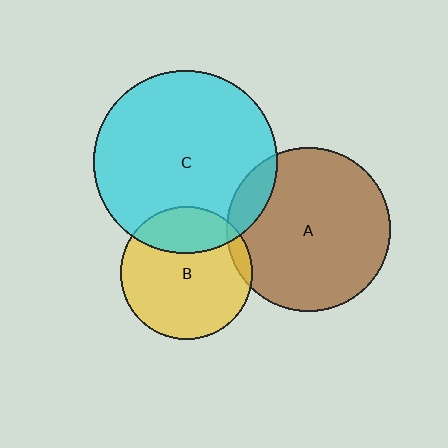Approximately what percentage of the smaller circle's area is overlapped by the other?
Approximately 5%.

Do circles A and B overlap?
Yes.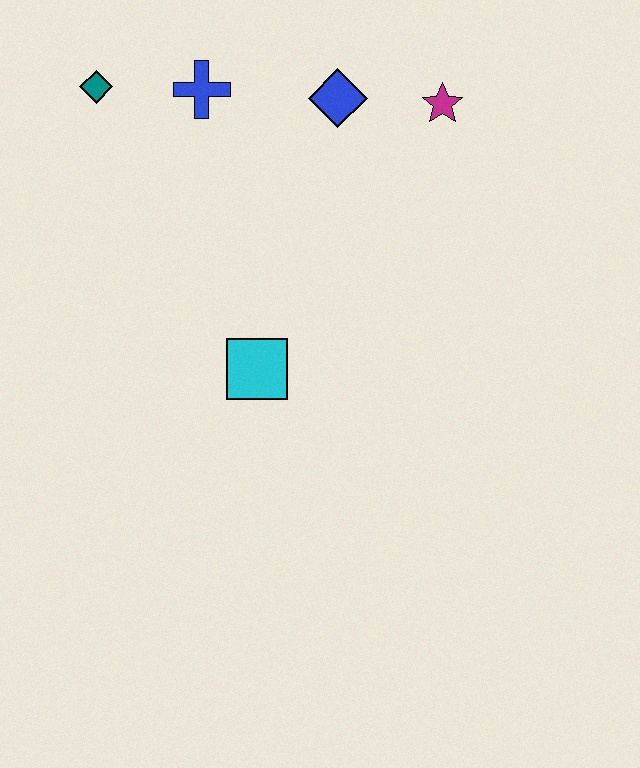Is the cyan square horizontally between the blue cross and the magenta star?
Yes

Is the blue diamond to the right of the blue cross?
Yes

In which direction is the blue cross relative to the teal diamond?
The blue cross is to the right of the teal diamond.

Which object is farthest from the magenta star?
The teal diamond is farthest from the magenta star.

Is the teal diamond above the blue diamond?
Yes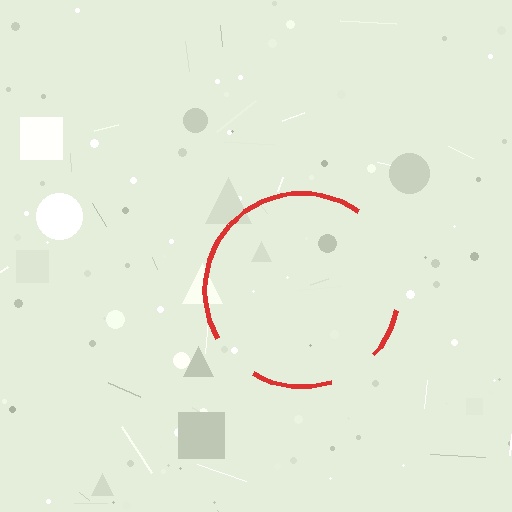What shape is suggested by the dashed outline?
The dashed outline suggests a circle.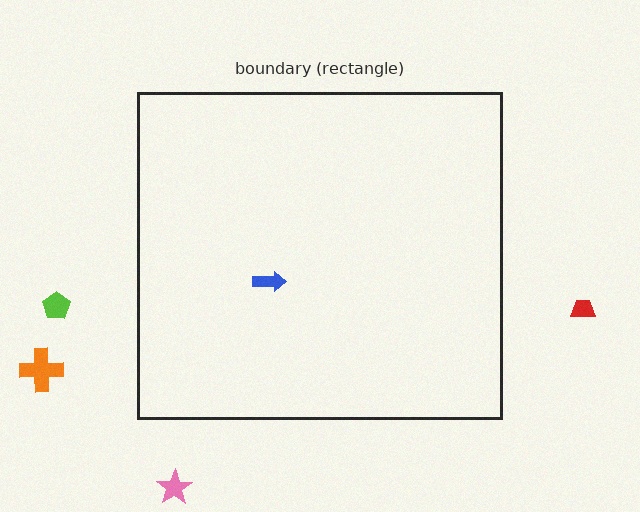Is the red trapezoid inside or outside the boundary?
Outside.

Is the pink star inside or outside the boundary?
Outside.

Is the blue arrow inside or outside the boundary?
Inside.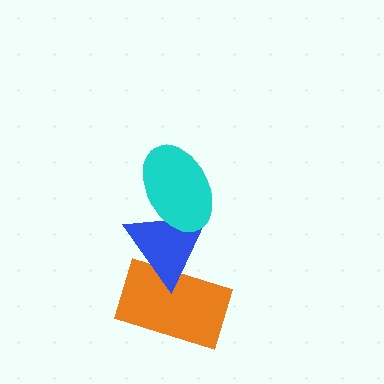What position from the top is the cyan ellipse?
The cyan ellipse is 1st from the top.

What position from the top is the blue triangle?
The blue triangle is 2nd from the top.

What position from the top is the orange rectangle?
The orange rectangle is 3rd from the top.